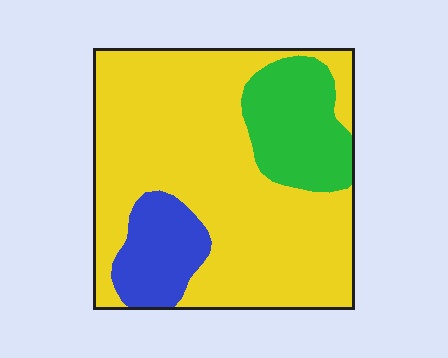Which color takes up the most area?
Yellow, at roughly 70%.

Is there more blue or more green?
Green.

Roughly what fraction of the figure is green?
Green takes up about one sixth (1/6) of the figure.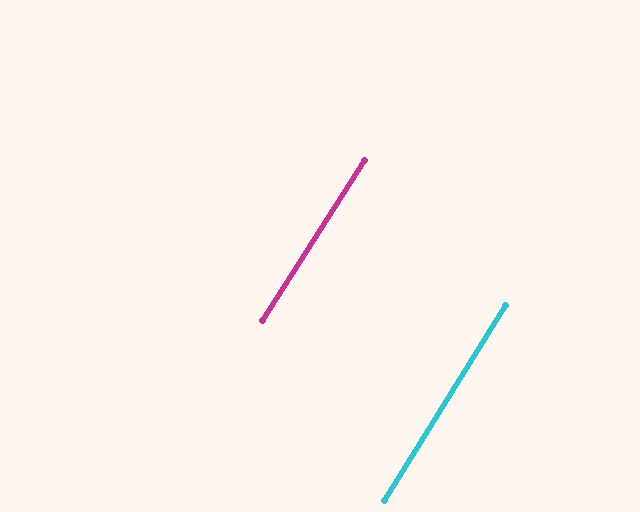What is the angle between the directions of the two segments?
Approximately 1 degree.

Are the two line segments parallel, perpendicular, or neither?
Parallel — their directions differ by only 0.7°.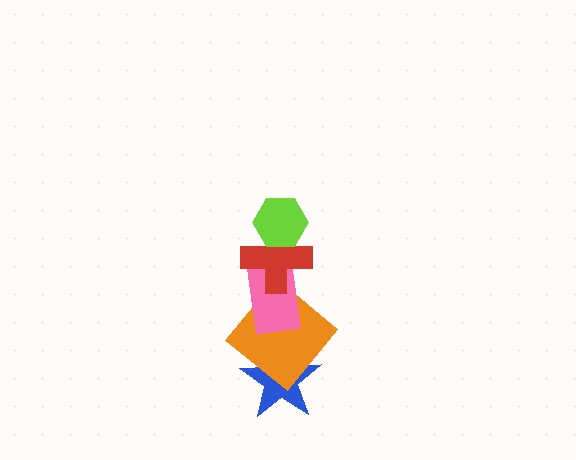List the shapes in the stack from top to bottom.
From top to bottom: the lime hexagon, the red cross, the pink rectangle, the orange diamond, the blue star.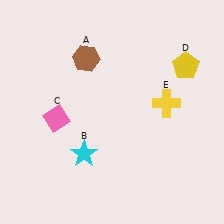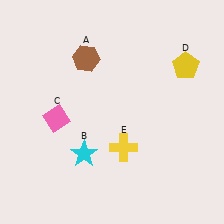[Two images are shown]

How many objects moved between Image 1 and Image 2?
1 object moved between the two images.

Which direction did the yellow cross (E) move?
The yellow cross (E) moved down.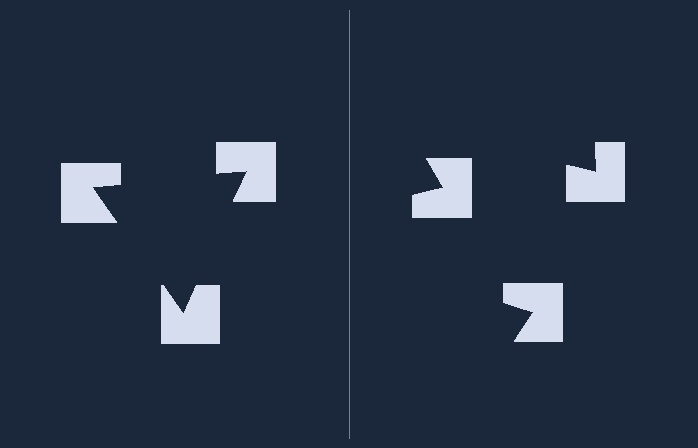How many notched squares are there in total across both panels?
6 — 3 on each side.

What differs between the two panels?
The notched squares are positioned identically on both sides; only the wedge orientations differ. On the left they align to a triangle; on the right they are misaligned.